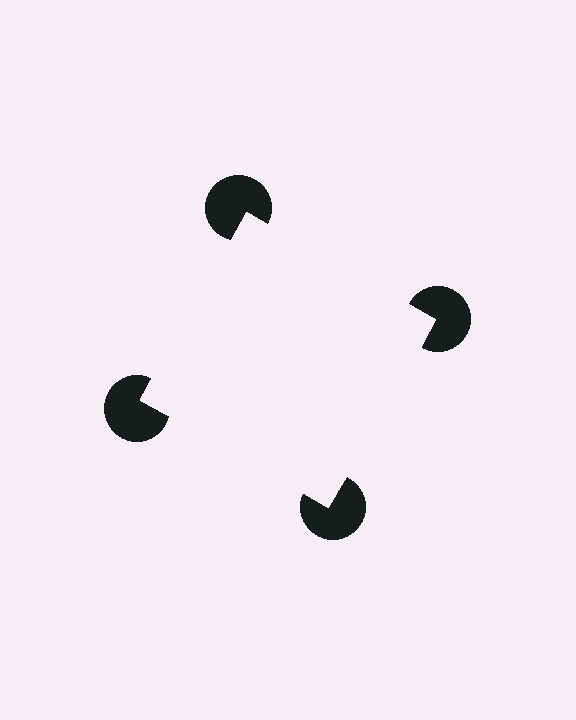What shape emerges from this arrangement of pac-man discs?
An illusory square — its edges are inferred from the aligned wedge cuts in the pac-man discs, not physically drawn.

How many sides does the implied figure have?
4 sides.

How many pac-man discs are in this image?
There are 4 — one at each vertex of the illusory square.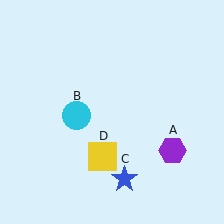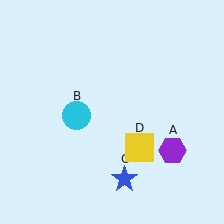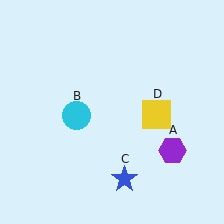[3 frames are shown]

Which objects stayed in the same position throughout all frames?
Purple hexagon (object A) and cyan circle (object B) and blue star (object C) remained stationary.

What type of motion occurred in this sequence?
The yellow square (object D) rotated counterclockwise around the center of the scene.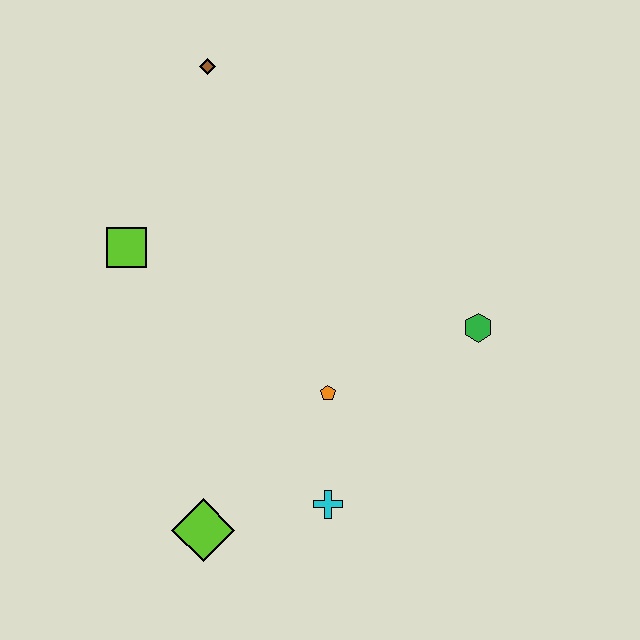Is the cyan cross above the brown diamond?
No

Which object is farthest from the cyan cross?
The brown diamond is farthest from the cyan cross.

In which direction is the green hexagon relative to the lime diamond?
The green hexagon is to the right of the lime diamond.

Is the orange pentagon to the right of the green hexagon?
No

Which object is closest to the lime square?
The brown diamond is closest to the lime square.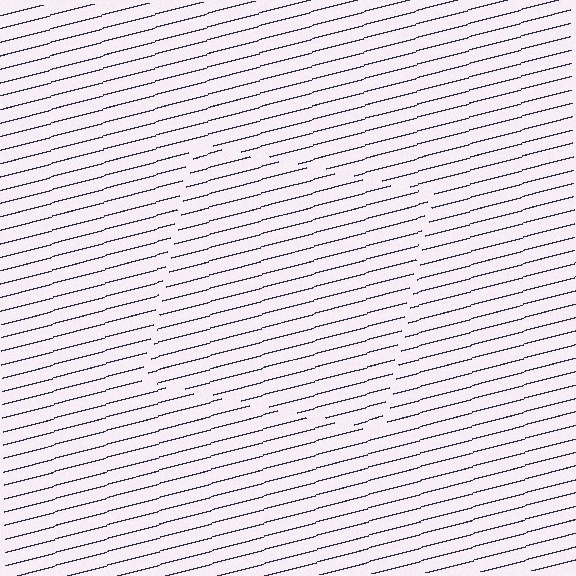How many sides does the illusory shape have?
4 sides — the line-ends trace a square.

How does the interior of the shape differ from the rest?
The interior of the shape contains the same grating, shifted by half a period — the contour is defined by the phase discontinuity where line-ends from the inner and outer gratings abut.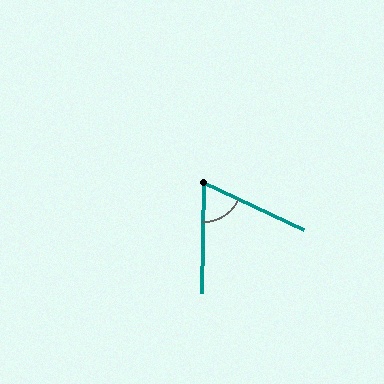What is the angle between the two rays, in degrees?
Approximately 66 degrees.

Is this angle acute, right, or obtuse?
It is acute.